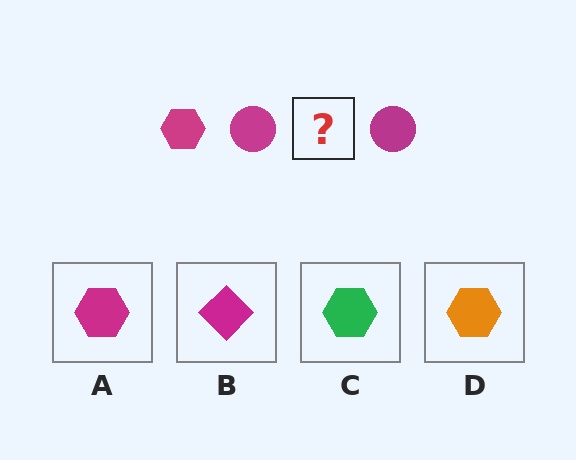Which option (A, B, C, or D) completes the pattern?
A.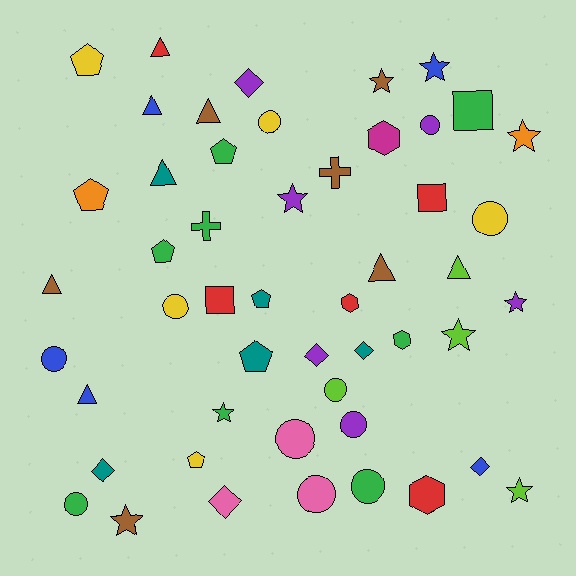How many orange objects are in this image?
There are 2 orange objects.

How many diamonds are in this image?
There are 6 diamonds.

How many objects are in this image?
There are 50 objects.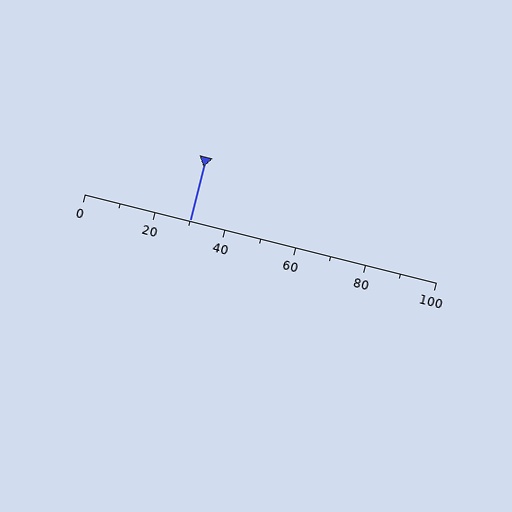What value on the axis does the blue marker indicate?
The marker indicates approximately 30.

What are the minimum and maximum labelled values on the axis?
The axis runs from 0 to 100.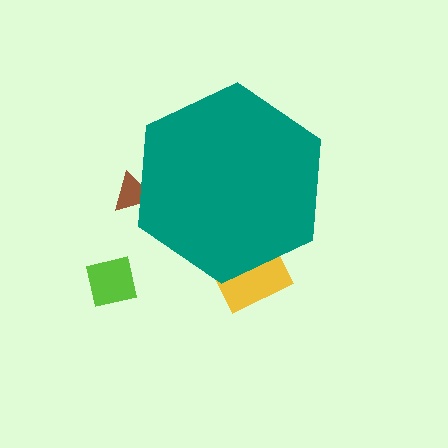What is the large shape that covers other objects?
A teal hexagon.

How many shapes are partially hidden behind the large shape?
2 shapes are partially hidden.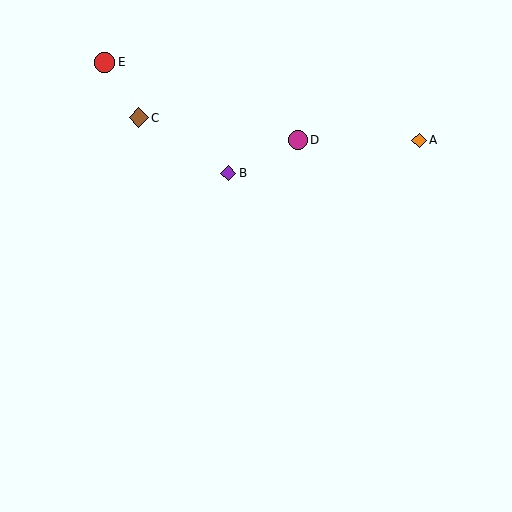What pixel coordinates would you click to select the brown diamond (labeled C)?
Click at (139, 118) to select the brown diamond C.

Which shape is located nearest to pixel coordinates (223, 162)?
The purple diamond (labeled B) at (228, 173) is nearest to that location.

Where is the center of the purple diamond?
The center of the purple diamond is at (228, 173).